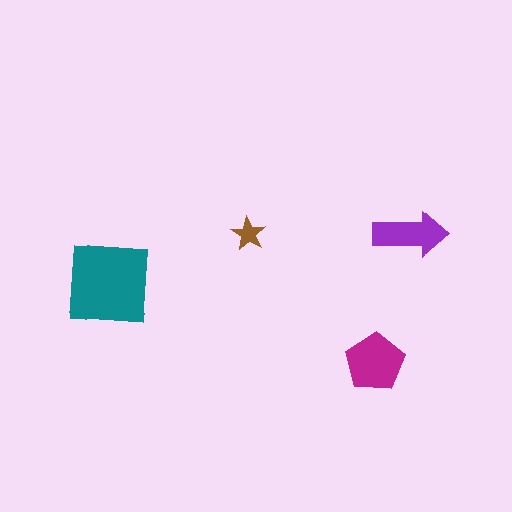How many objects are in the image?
There are 4 objects in the image.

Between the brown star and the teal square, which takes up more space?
The teal square.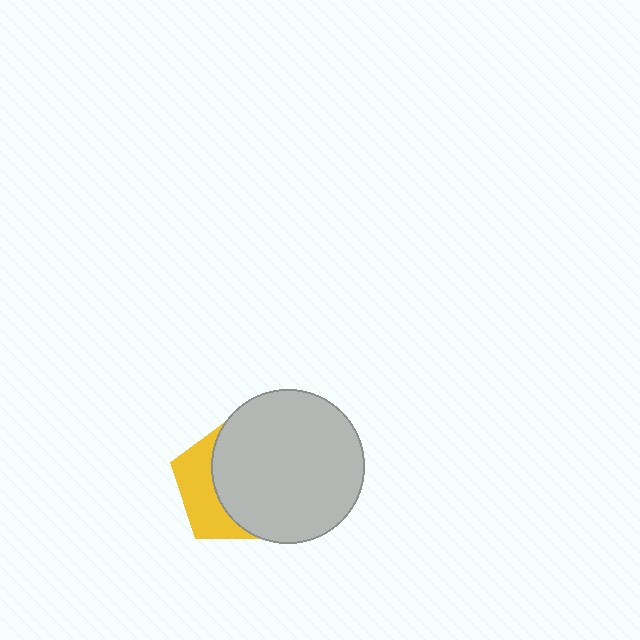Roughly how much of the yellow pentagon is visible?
A small part of it is visible (roughly 35%).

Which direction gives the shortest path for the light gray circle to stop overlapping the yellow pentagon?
Moving right gives the shortest separation.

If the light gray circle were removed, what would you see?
You would see the complete yellow pentagon.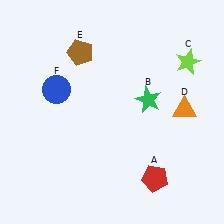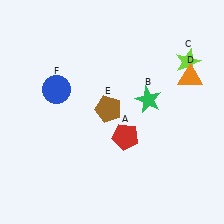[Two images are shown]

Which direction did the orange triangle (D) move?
The orange triangle (D) moved up.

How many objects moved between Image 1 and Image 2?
3 objects moved between the two images.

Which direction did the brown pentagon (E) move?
The brown pentagon (E) moved down.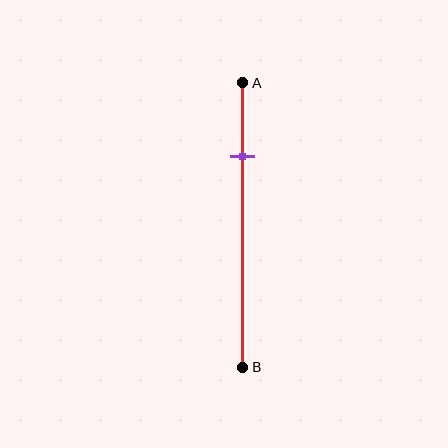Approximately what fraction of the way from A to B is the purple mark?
The purple mark is approximately 25% of the way from A to B.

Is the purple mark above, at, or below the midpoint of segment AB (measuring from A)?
The purple mark is above the midpoint of segment AB.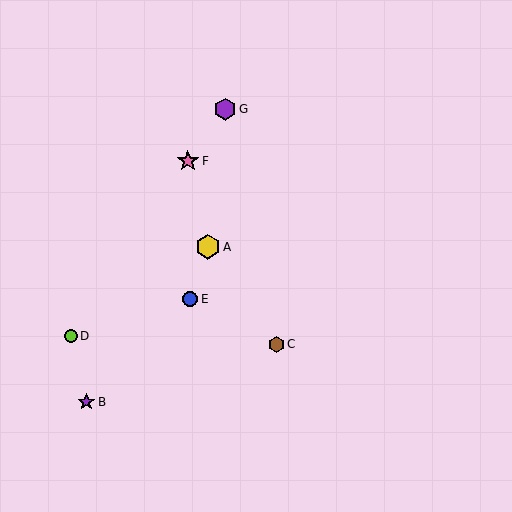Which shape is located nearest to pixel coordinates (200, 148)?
The pink star (labeled F) at (188, 161) is nearest to that location.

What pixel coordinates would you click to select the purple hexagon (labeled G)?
Click at (225, 109) to select the purple hexagon G.